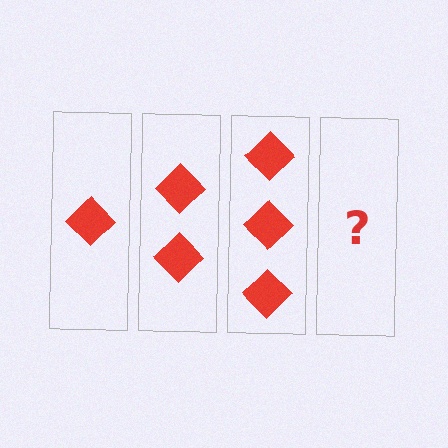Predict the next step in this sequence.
The next step is 4 diamonds.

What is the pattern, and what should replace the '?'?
The pattern is that each step adds one more diamond. The '?' should be 4 diamonds.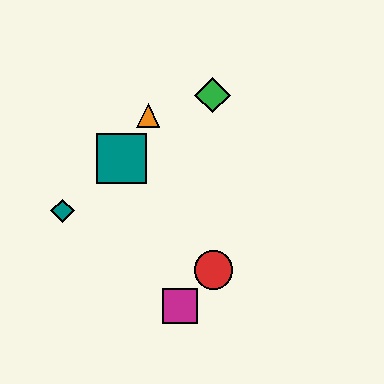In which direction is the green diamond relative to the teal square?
The green diamond is to the right of the teal square.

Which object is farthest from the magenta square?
The green diamond is farthest from the magenta square.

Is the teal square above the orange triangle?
No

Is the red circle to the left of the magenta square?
No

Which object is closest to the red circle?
The magenta square is closest to the red circle.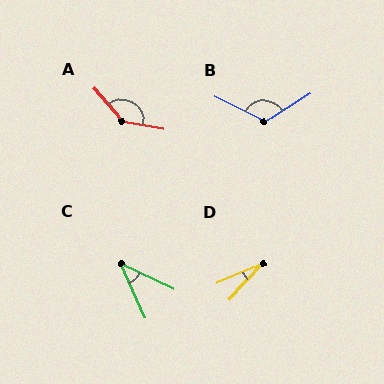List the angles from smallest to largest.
D (24°), C (41°), B (120°), A (141°).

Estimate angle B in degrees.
Approximately 120 degrees.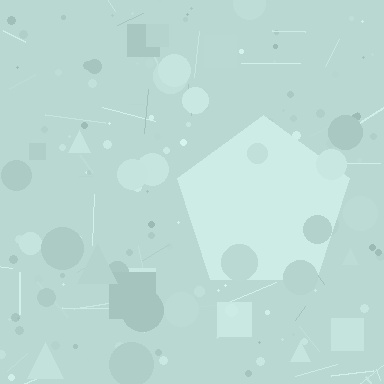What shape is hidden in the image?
A pentagon is hidden in the image.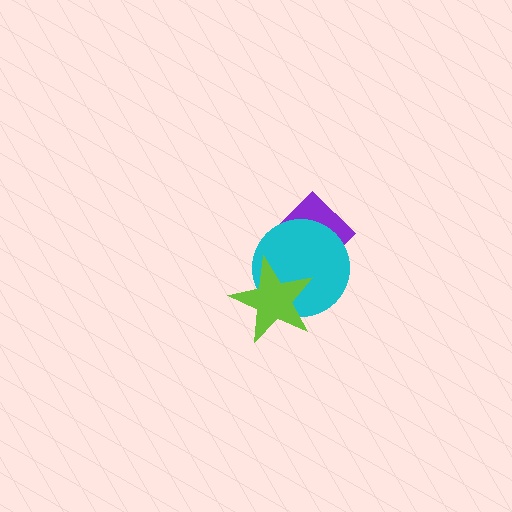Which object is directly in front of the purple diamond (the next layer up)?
The cyan circle is directly in front of the purple diamond.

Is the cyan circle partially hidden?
Yes, it is partially covered by another shape.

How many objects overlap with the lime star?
2 objects overlap with the lime star.